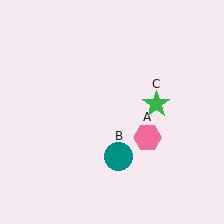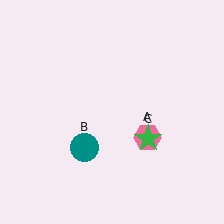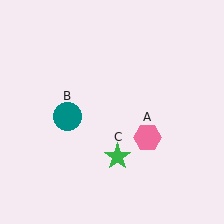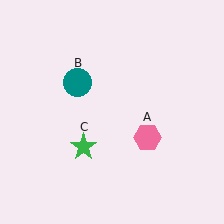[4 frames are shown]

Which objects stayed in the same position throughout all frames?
Pink hexagon (object A) remained stationary.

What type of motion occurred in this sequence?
The teal circle (object B), green star (object C) rotated clockwise around the center of the scene.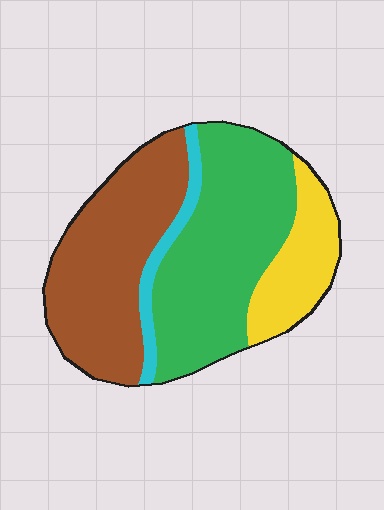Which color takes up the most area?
Green, at roughly 40%.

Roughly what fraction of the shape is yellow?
Yellow takes up about one sixth (1/6) of the shape.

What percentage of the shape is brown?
Brown covers around 35% of the shape.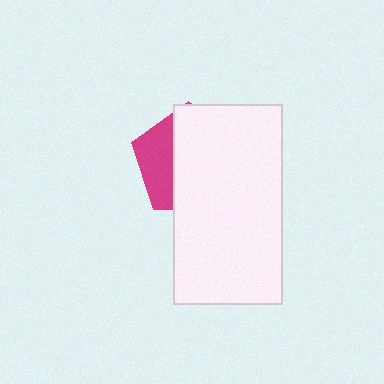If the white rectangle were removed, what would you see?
You would see the complete magenta pentagon.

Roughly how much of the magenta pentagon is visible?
A small part of it is visible (roughly 32%).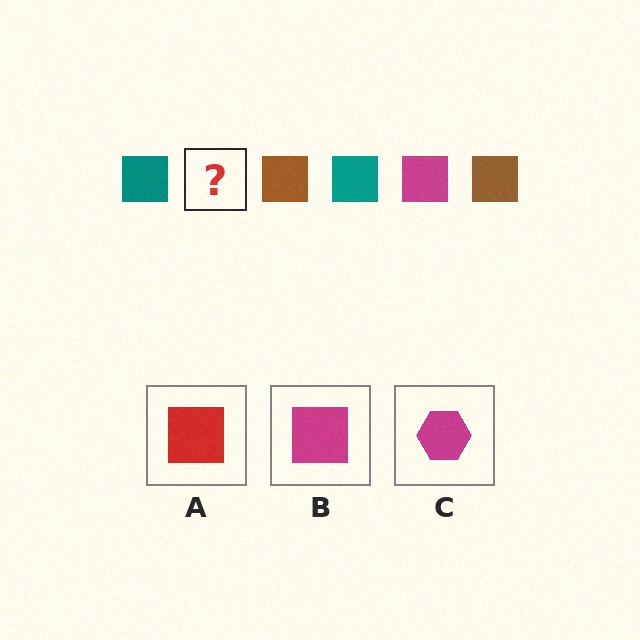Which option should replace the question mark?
Option B.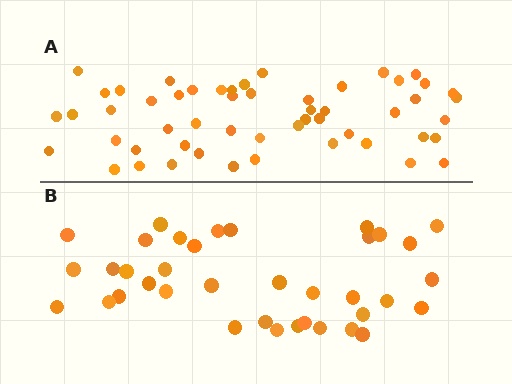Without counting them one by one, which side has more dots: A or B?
Region A (the top region) has more dots.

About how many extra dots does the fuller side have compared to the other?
Region A has approximately 15 more dots than region B.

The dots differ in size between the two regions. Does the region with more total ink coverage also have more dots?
No. Region B has more total ink coverage because its dots are larger, but region A actually contains more individual dots. Total area can be misleading — the number of items is what matters here.